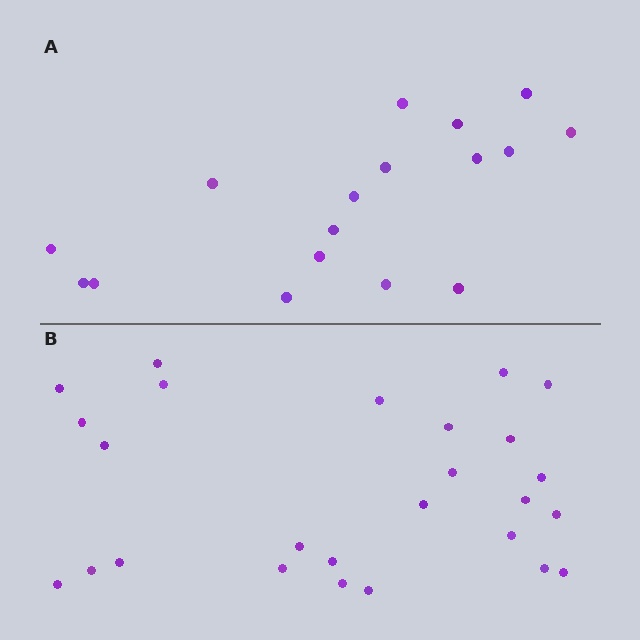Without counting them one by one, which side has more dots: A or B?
Region B (the bottom region) has more dots.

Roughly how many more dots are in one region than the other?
Region B has roughly 8 or so more dots than region A.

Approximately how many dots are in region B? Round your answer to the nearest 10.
About 30 dots. (The exact count is 26, which rounds to 30.)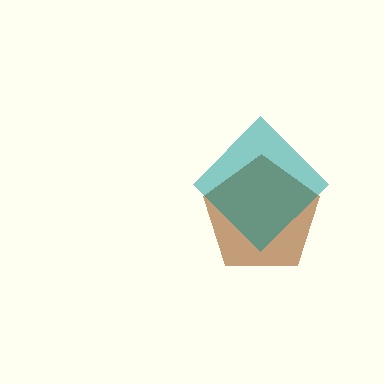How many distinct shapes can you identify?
There are 2 distinct shapes: a brown pentagon, a teal diamond.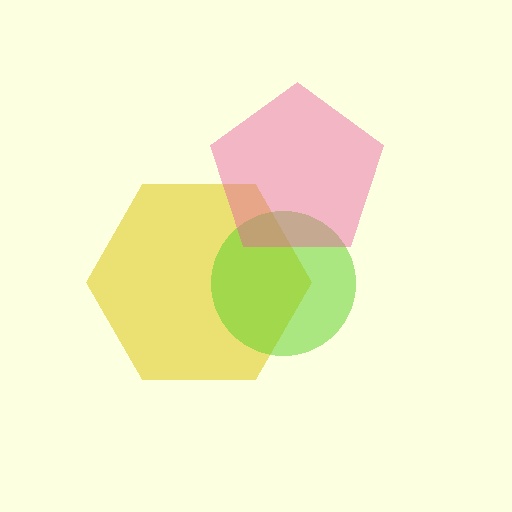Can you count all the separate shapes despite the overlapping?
Yes, there are 3 separate shapes.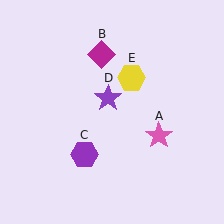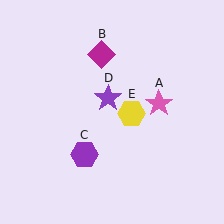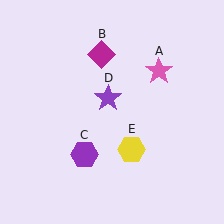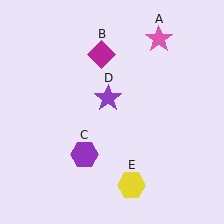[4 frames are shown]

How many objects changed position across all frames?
2 objects changed position: pink star (object A), yellow hexagon (object E).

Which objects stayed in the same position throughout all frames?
Magenta diamond (object B) and purple hexagon (object C) and purple star (object D) remained stationary.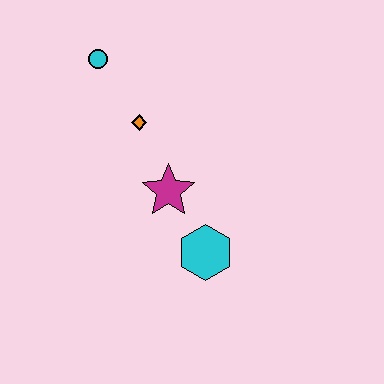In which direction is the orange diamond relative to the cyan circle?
The orange diamond is below the cyan circle.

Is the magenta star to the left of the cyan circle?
No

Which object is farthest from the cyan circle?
The cyan hexagon is farthest from the cyan circle.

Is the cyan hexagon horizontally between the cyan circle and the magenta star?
No